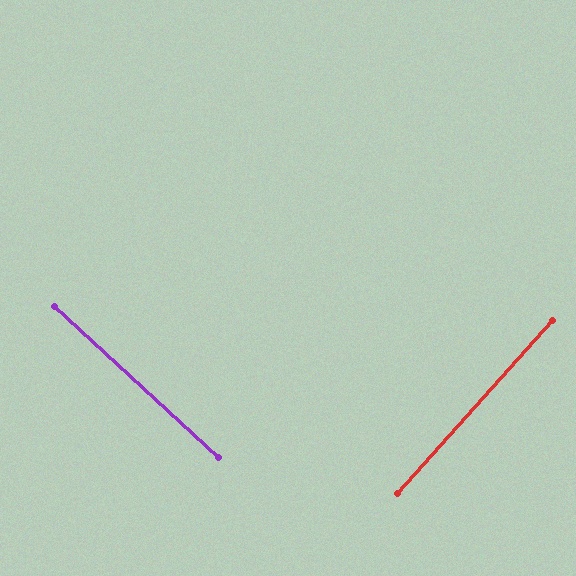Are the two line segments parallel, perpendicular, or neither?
Perpendicular — they meet at approximately 89°.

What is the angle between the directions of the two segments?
Approximately 89 degrees.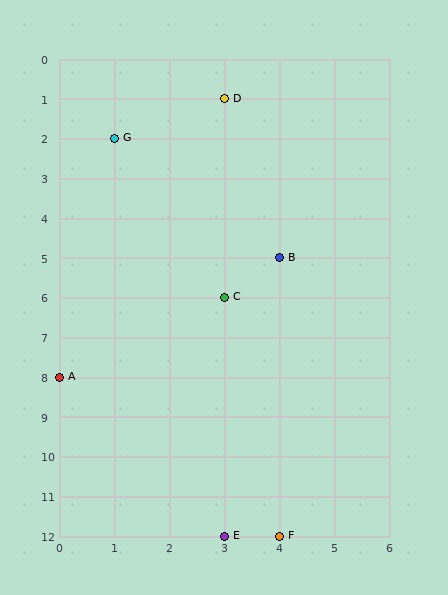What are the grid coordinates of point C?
Point C is at grid coordinates (3, 6).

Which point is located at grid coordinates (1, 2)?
Point G is at (1, 2).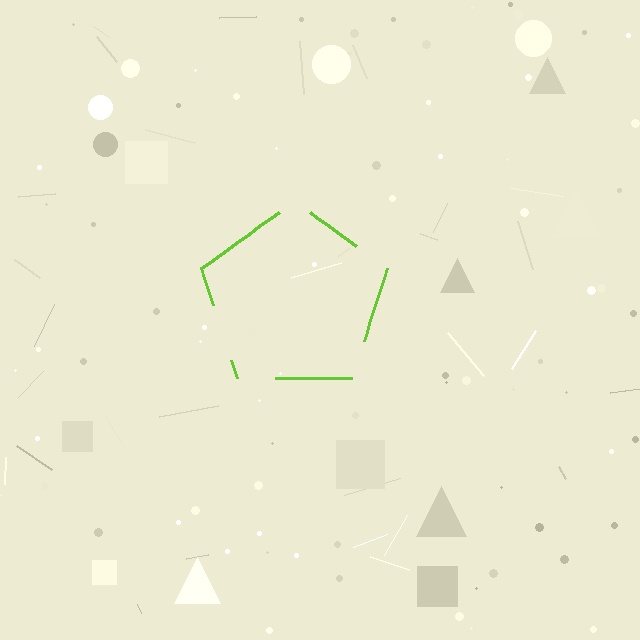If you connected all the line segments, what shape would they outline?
They would outline a pentagon.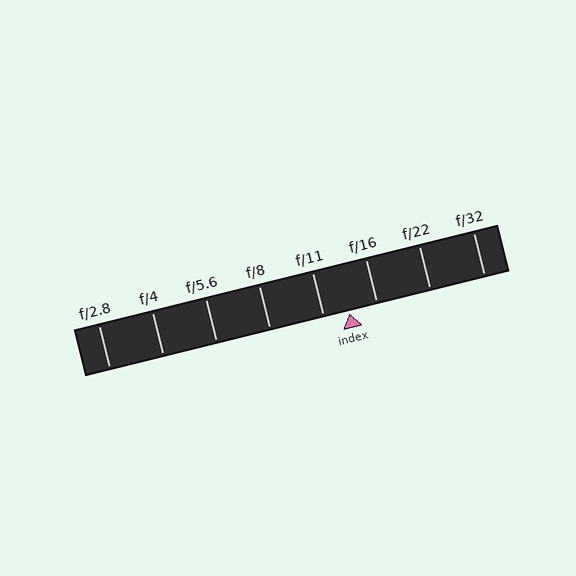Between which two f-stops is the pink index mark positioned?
The index mark is between f/11 and f/16.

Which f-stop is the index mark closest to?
The index mark is closest to f/11.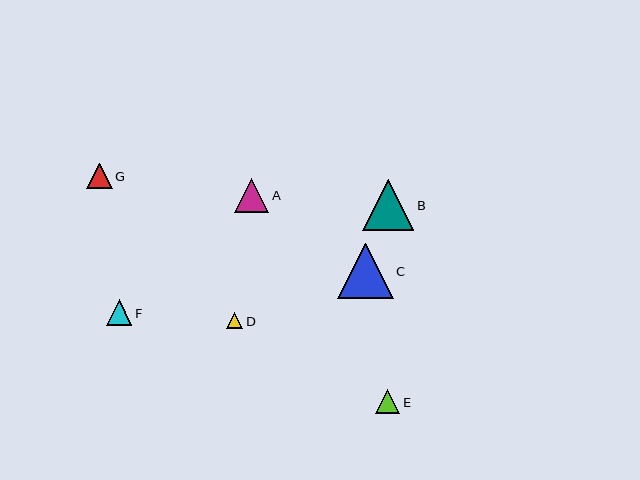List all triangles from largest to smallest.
From largest to smallest: C, B, A, F, G, E, D.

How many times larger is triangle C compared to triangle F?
Triangle C is approximately 2.2 times the size of triangle F.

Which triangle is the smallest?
Triangle D is the smallest with a size of approximately 17 pixels.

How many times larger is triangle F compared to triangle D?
Triangle F is approximately 1.5 times the size of triangle D.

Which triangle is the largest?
Triangle C is the largest with a size of approximately 56 pixels.